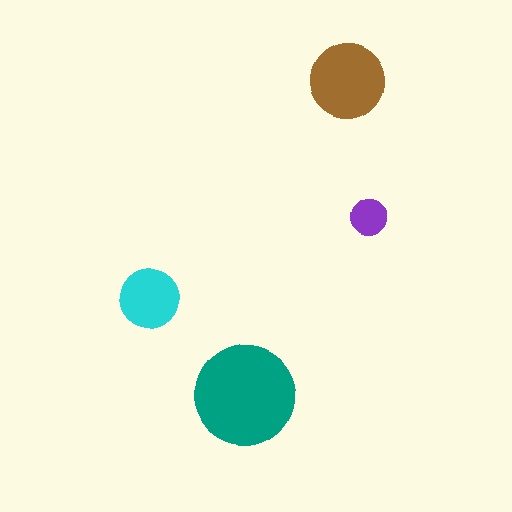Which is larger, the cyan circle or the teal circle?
The teal one.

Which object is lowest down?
The teal circle is bottommost.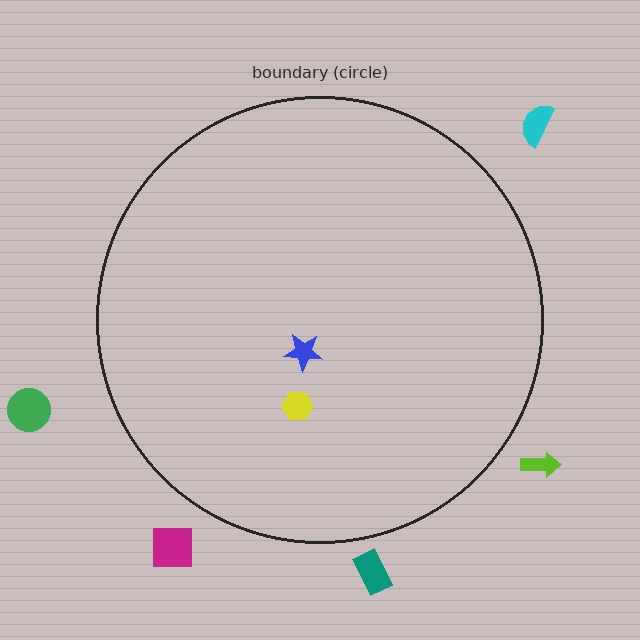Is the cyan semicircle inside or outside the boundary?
Outside.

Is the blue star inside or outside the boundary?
Inside.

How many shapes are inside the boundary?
2 inside, 5 outside.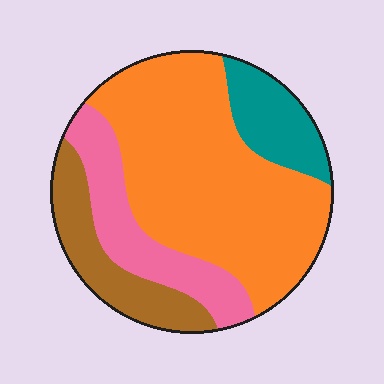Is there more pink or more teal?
Pink.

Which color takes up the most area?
Orange, at roughly 55%.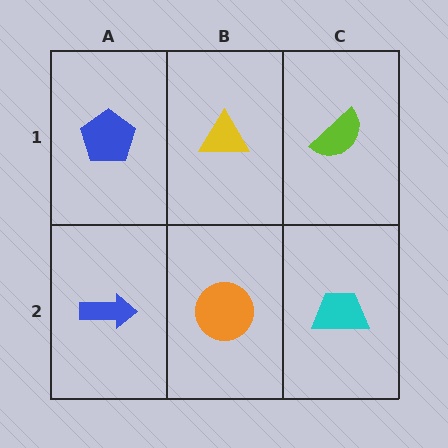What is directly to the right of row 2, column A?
An orange circle.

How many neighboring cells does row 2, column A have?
2.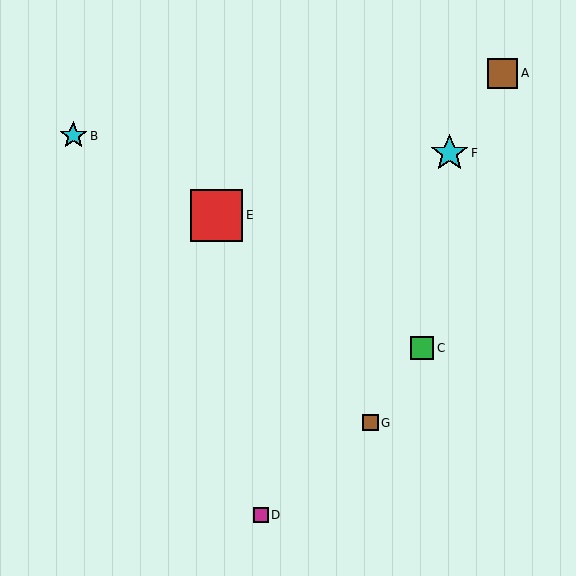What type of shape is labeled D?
Shape D is a magenta square.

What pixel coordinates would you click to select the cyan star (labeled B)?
Click at (73, 136) to select the cyan star B.